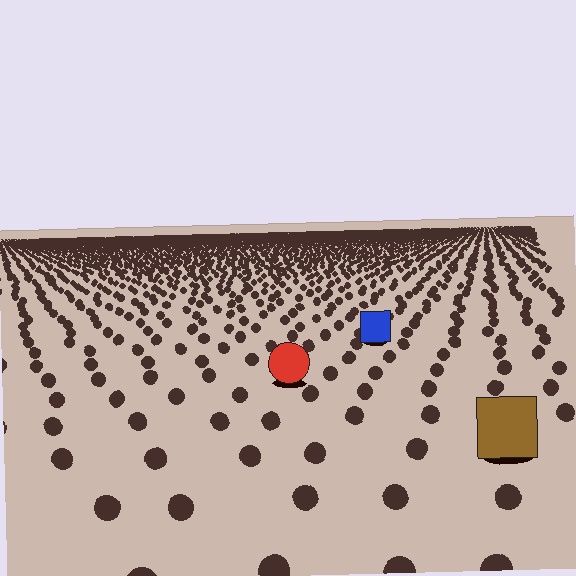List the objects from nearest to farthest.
From nearest to farthest: the brown square, the red circle, the blue square.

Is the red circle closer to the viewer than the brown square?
No. The brown square is closer — you can tell from the texture gradient: the ground texture is coarser near it.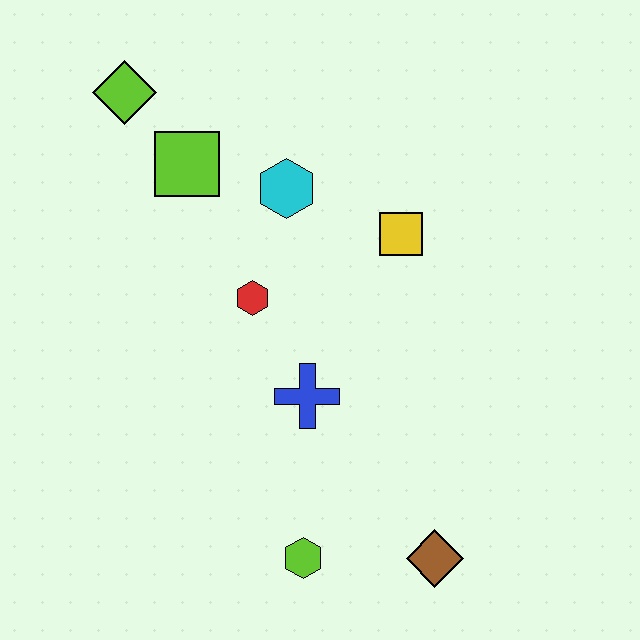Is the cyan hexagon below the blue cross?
No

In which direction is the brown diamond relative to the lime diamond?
The brown diamond is below the lime diamond.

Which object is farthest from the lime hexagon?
The lime diamond is farthest from the lime hexagon.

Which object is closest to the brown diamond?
The lime hexagon is closest to the brown diamond.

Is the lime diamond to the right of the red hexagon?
No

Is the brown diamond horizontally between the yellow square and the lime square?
No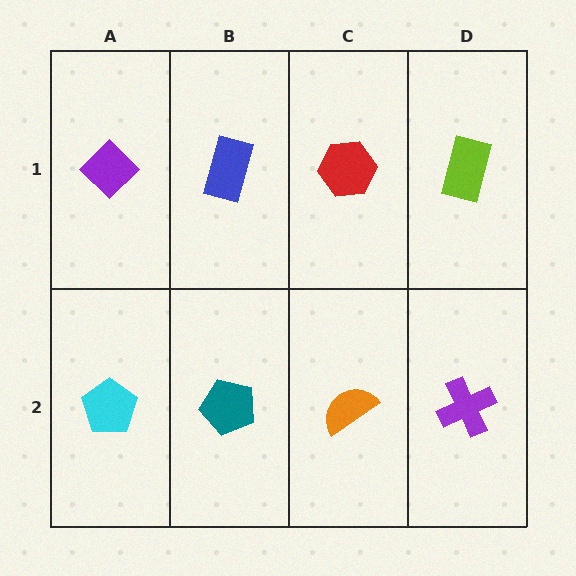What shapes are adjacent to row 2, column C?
A red hexagon (row 1, column C), a teal pentagon (row 2, column B), a purple cross (row 2, column D).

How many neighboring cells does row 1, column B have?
3.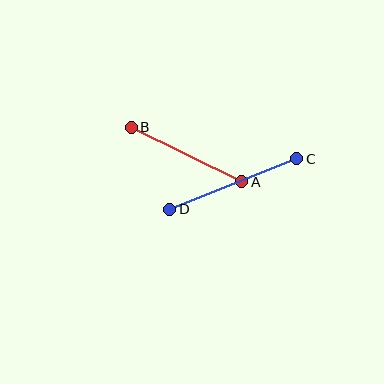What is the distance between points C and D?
The distance is approximately 137 pixels.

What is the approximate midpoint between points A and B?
The midpoint is at approximately (186, 155) pixels.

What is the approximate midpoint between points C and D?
The midpoint is at approximately (233, 184) pixels.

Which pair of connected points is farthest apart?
Points C and D are farthest apart.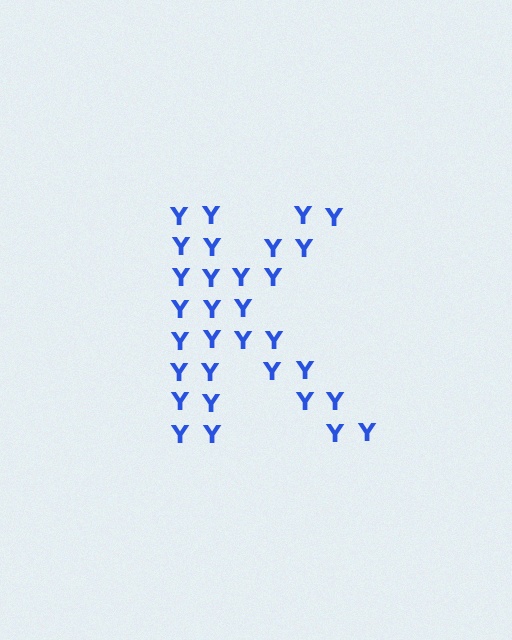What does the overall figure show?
The overall figure shows the letter K.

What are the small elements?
The small elements are letter Y's.